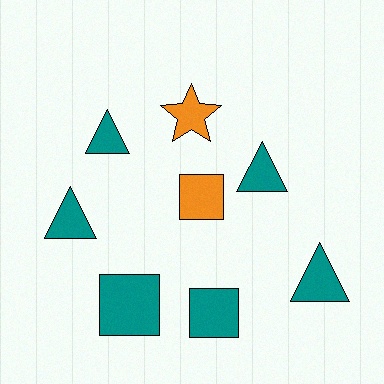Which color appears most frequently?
Teal, with 6 objects.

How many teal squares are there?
There are 2 teal squares.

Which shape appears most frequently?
Triangle, with 4 objects.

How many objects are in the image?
There are 8 objects.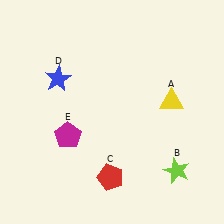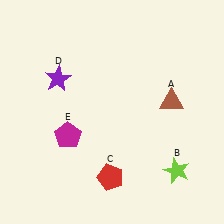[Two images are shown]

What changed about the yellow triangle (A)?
In Image 1, A is yellow. In Image 2, it changed to brown.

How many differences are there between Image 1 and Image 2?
There are 2 differences between the two images.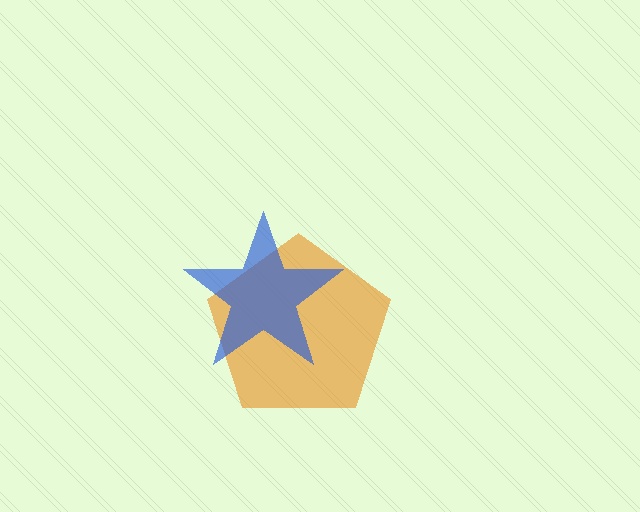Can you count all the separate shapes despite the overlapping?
Yes, there are 2 separate shapes.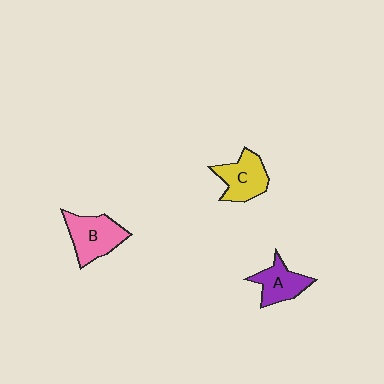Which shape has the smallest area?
Shape A (purple).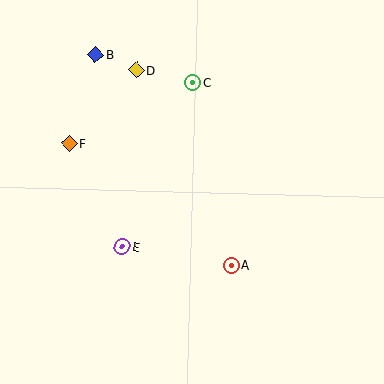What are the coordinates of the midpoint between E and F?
The midpoint between E and F is at (96, 195).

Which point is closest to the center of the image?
Point A at (231, 266) is closest to the center.